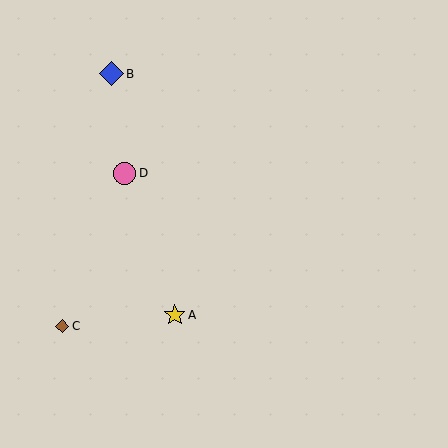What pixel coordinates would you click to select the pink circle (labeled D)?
Click at (125, 173) to select the pink circle D.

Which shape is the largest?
The blue diamond (labeled B) is the largest.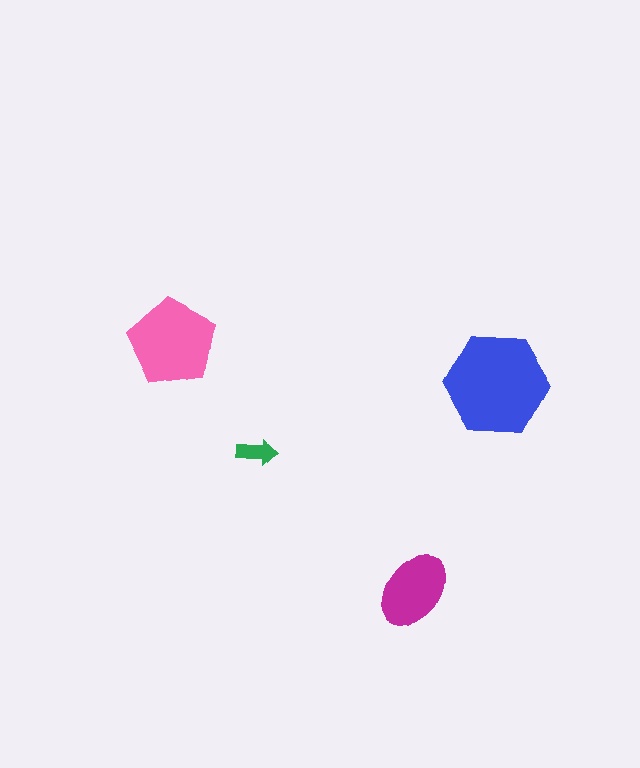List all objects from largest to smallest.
The blue hexagon, the pink pentagon, the magenta ellipse, the green arrow.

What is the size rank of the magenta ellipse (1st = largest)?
3rd.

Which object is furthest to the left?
The pink pentagon is leftmost.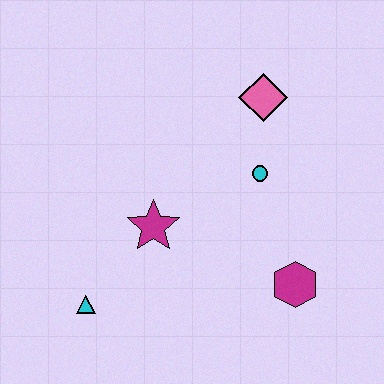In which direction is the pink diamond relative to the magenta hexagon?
The pink diamond is above the magenta hexagon.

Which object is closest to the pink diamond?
The cyan circle is closest to the pink diamond.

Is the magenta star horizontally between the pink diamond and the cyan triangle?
Yes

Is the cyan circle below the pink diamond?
Yes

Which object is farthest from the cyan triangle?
The pink diamond is farthest from the cyan triangle.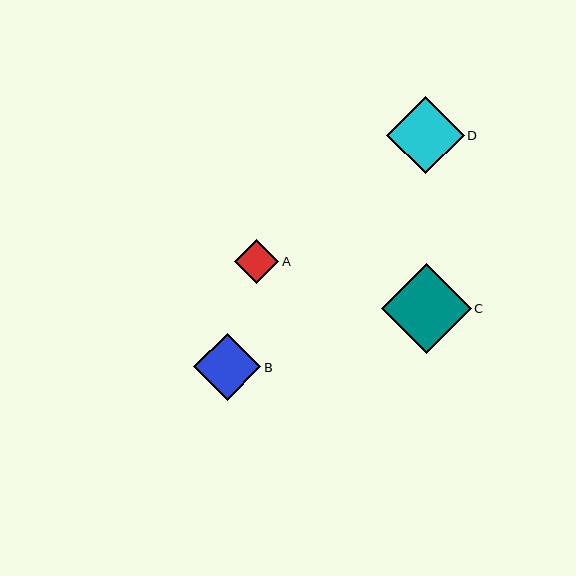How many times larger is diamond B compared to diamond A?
Diamond B is approximately 1.5 times the size of diamond A.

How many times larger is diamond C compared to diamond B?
Diamond C is approximately 1.3 times the size of diamond B.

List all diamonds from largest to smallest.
From largest to smallest: C, D, B, A.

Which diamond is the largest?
Diamond C is the largest with a size of approximately 90 pixels.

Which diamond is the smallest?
Diamond A is the smallest with a size of approximately 44 pixels.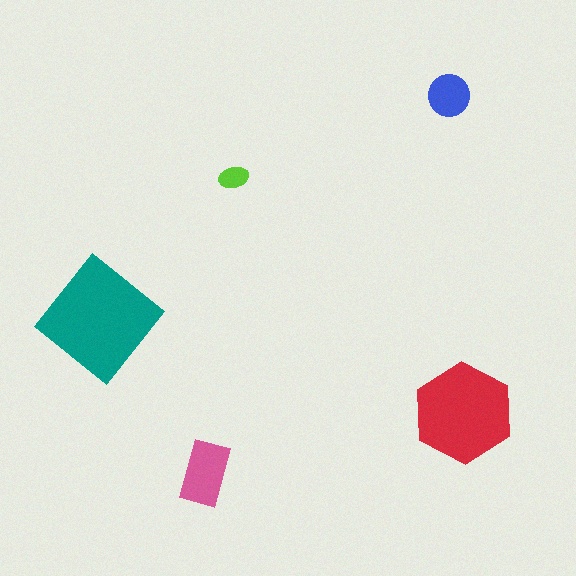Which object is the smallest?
The lime ellipse.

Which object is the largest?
The teal diamond.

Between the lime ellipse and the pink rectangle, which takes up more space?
The pink rectangle.